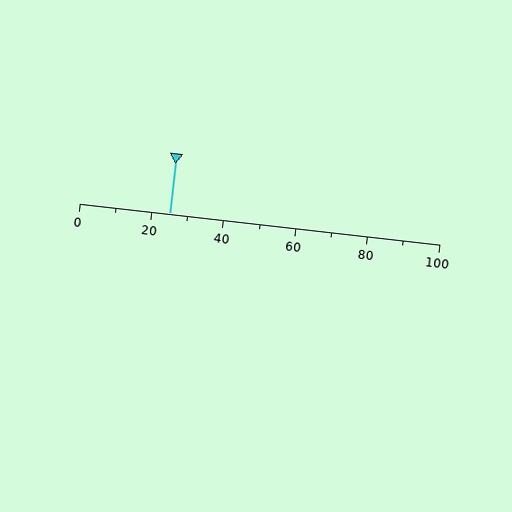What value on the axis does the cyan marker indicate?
The marker indicates approximately 25.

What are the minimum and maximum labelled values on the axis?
The axis runs from 0 to 100.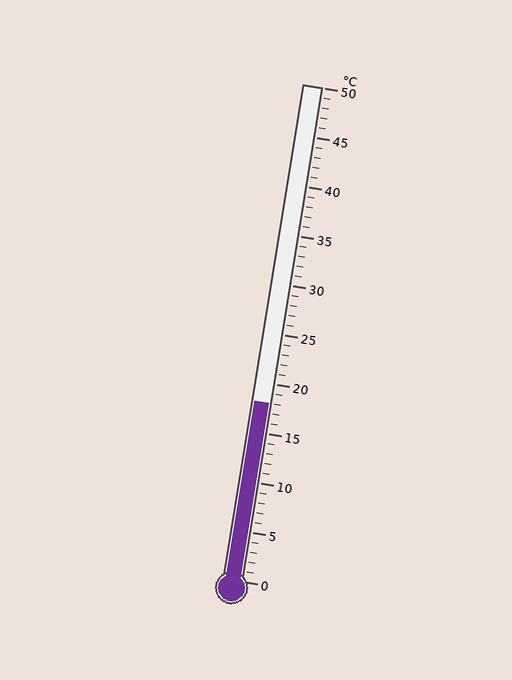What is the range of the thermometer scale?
The thermometer scale ranges from 0°C to 50°C.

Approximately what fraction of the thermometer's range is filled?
The thermometer is filled to approximately 35% of its range.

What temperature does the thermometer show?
The thermometer shows approximately 18°C.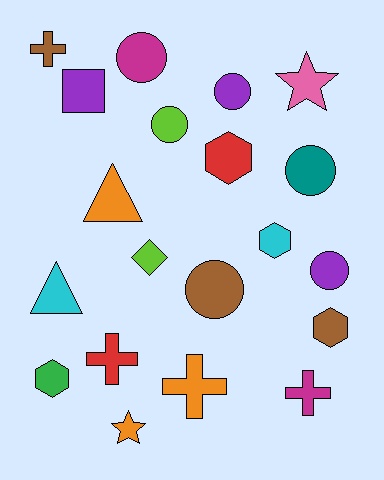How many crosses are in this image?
There are 4 crosses.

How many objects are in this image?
There are 20 objects.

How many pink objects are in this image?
There is 1 pink object.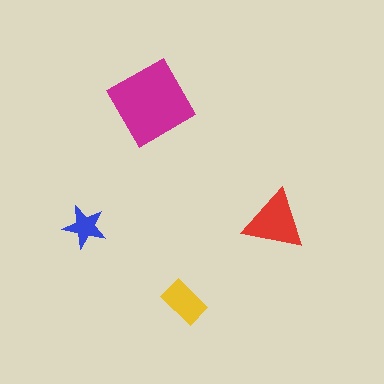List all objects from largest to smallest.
The magenta square, the red triangle, the yellow rectangle, the blue star.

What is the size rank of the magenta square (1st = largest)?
1st.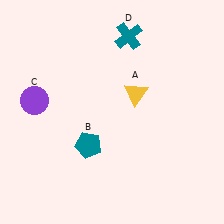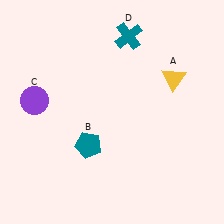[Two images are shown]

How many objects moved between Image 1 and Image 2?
1 object moved between the two images.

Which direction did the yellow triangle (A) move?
The yellow triangle (A) moved right.